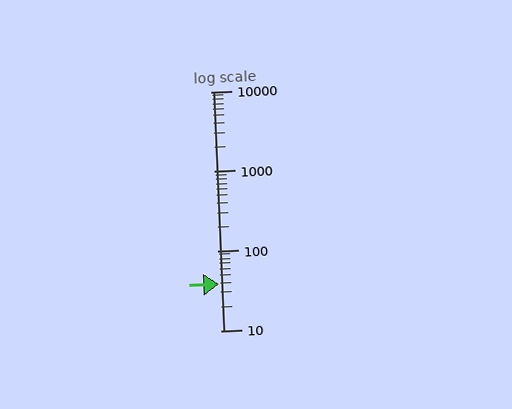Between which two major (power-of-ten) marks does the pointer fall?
The pointer is between 10 and 100.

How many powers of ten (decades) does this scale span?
The scale spans 3 decades, from 10 to 10000.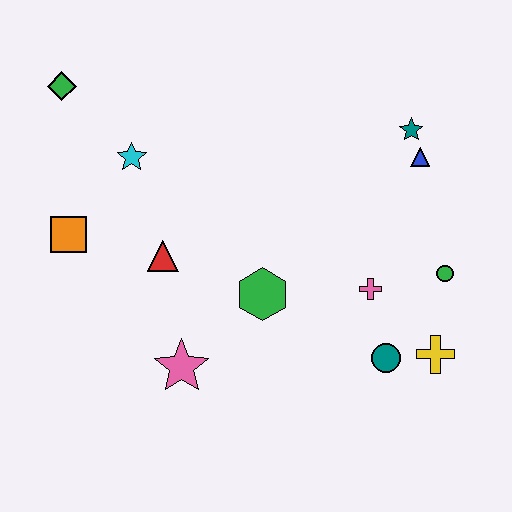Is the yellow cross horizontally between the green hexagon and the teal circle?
No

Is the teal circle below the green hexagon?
Yes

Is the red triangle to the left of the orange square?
No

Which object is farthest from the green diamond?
The yellow cross is farthest from the green diamond.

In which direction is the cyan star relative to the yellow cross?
The cyan star is to the left of the yellow cross.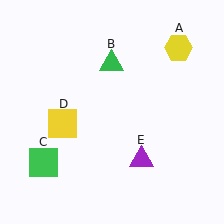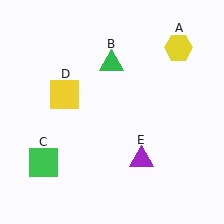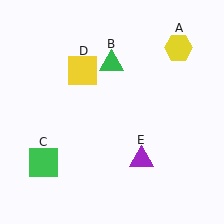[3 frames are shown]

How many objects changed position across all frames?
1 object changed position: yellow square (object D).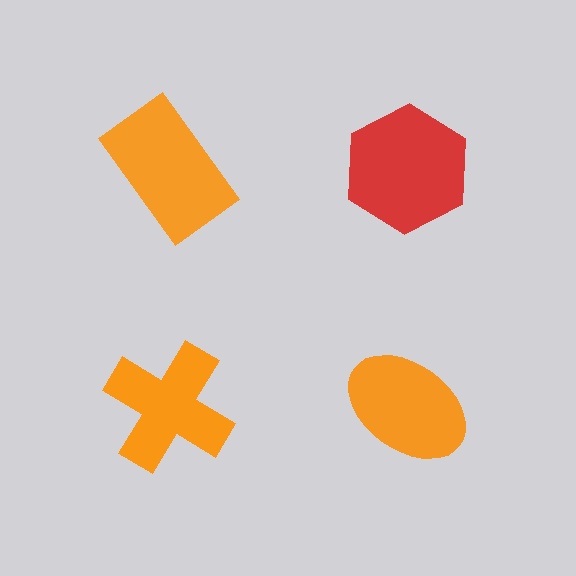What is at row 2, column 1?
An orange cross.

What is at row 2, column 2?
An orange ellipse.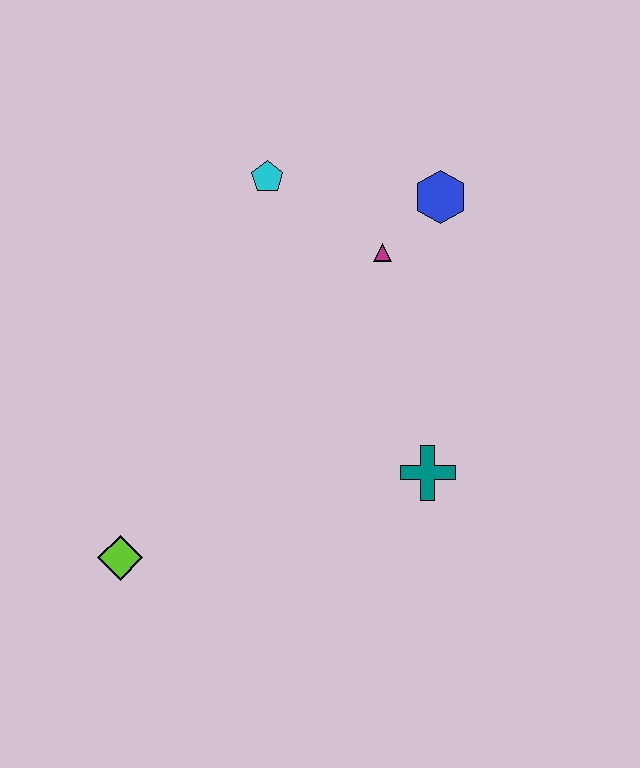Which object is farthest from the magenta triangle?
The lime diamond is farthest from the magenta triangle.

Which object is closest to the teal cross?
The magenta triangle is closest to the teal cross.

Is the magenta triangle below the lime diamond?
No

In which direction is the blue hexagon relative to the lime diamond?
The blue hexagon is above the lime diamond.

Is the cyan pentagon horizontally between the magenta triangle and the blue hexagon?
No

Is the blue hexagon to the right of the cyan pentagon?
Yes